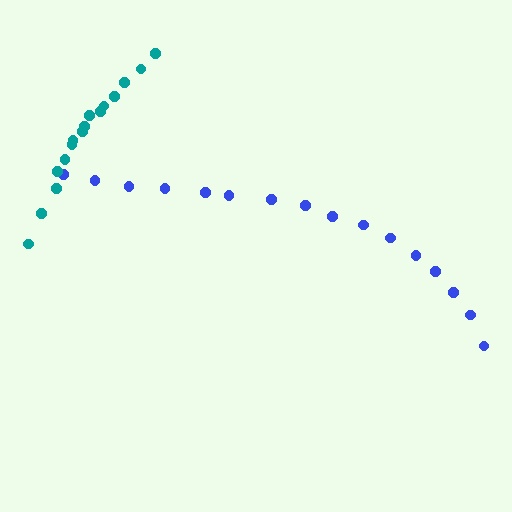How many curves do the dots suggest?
There are 2 distinct paths.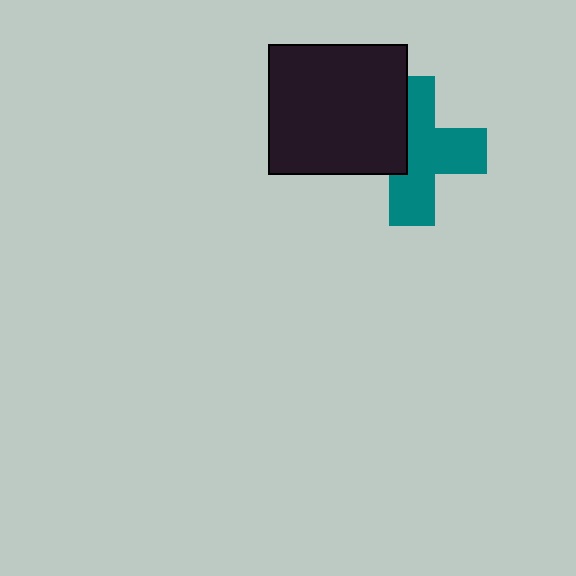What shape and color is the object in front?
The object in front is a black rectangle.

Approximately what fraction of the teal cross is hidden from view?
Roughly 36% of the teal cross is hidden behind the black rectangle.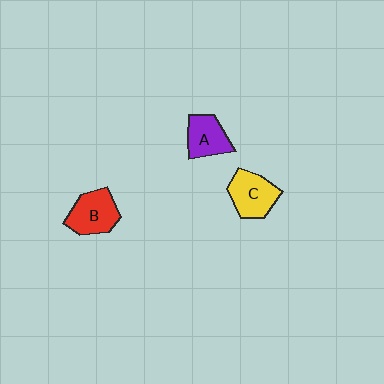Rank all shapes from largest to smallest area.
From largest to smallest: B (red), C (yellow), A (purple).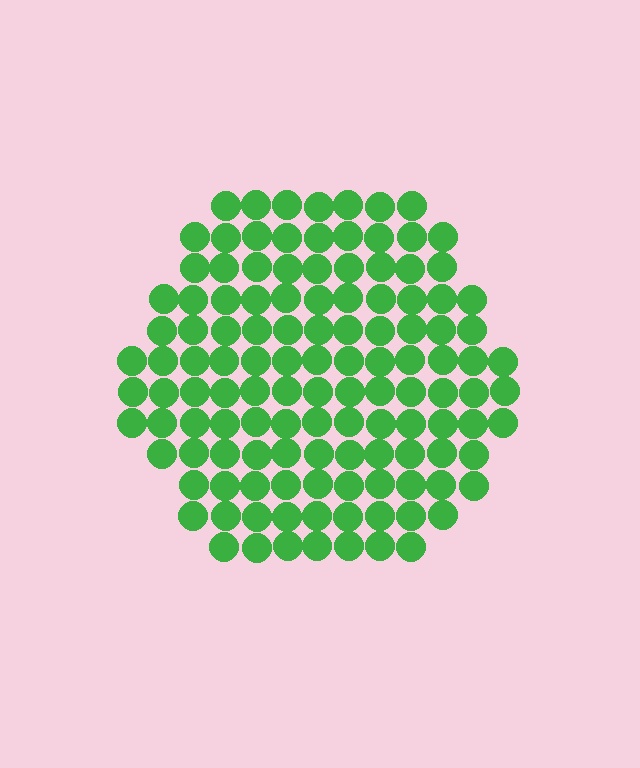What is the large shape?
The large shape is a hexagon.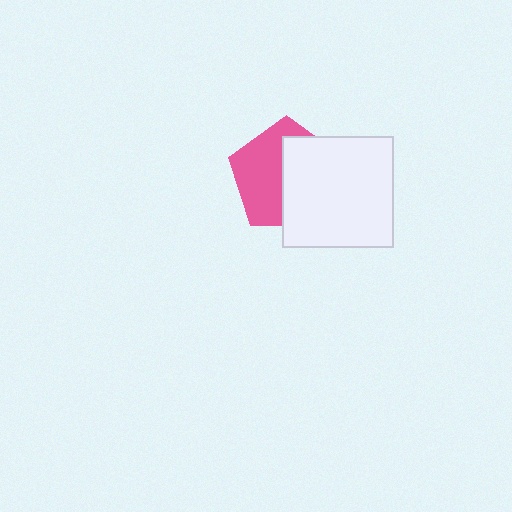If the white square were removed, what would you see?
You would see the complete pink pentagon.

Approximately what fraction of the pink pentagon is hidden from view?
Roughly 52% of the pink pentagon is hidden behind the white square.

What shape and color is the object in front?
The object in front is a white square.